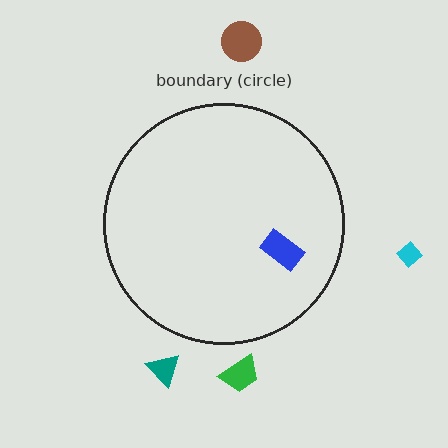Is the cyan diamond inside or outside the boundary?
Outside.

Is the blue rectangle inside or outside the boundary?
Inside.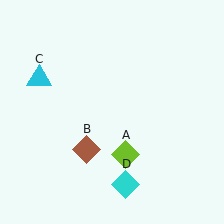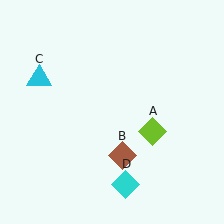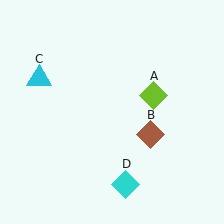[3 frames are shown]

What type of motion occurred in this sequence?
The lime diamond (object A), brown diamond (object B) rotated counterclockwise around the center of the scene.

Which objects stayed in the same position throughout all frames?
Cyan triangle (object C) and cyan diamond (object D) remained stationary.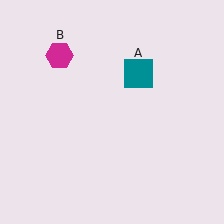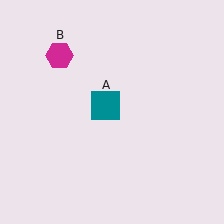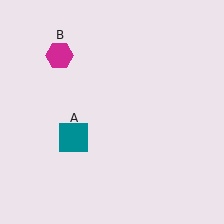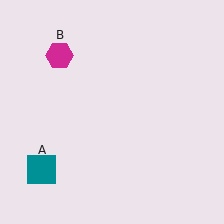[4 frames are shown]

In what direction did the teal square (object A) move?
The teal square (object A) moved down and to the left.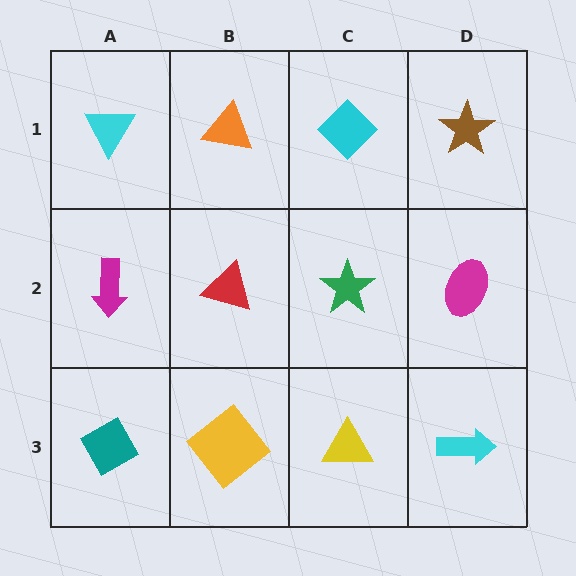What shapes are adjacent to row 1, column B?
A red triangle (row 2, column B), a cyan triangle (row 1, column A), a cyan diamond (row 1, column C).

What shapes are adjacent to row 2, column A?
A cyan triangle (row 1, column A), a teal diamond (row 3, column A), a red triangle (row 2, column B).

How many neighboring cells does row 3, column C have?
3.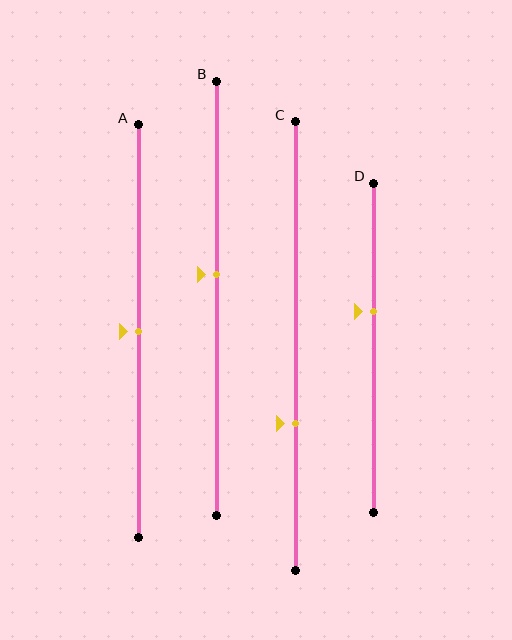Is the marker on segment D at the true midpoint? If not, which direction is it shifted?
No, the marker on segment D is shifted upward by about 11% of the segment length.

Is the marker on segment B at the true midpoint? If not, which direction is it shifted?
No, the marker on segment B is shifted upward by about 5% of the segment length.